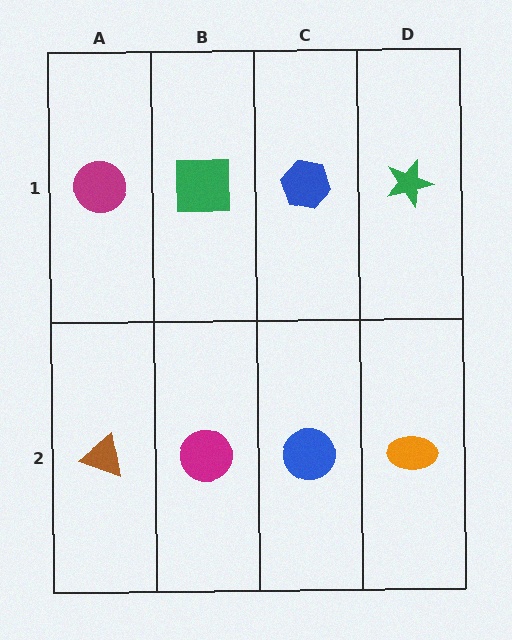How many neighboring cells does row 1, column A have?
2.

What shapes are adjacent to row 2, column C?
A blue hexagon (row 1, column C), a magenta circle (row 2, column B), an orange ellipse (row 2, column D).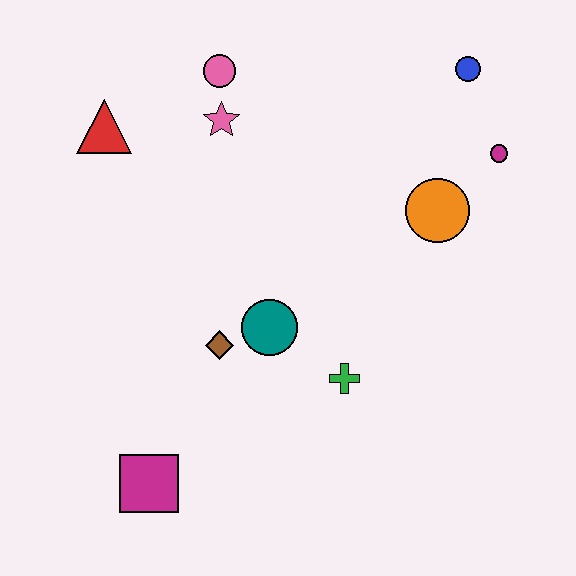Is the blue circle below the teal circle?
No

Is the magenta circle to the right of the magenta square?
Yes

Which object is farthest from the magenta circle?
The magenta square is farthest from the magenta circle.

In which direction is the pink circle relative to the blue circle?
The pink circle is to the left of the blue circle.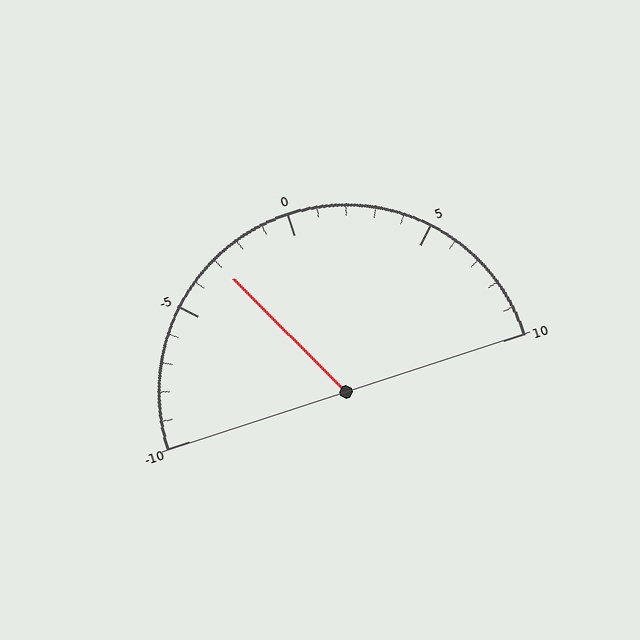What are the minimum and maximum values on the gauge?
The gauge ranges from -10 to 10.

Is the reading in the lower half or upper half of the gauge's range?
The reading is in the lower half of the range (-10 to 10).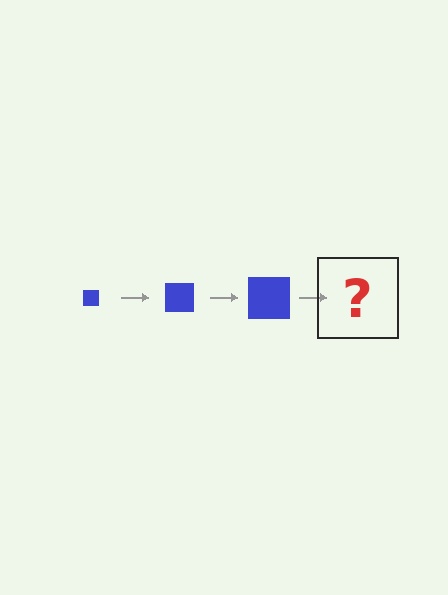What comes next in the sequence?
The next element should be a blue square, larger than the previous one.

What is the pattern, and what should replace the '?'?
The pattern is that the square gets progressively larger each step. The '?' should be a blue square, larger than the previous one.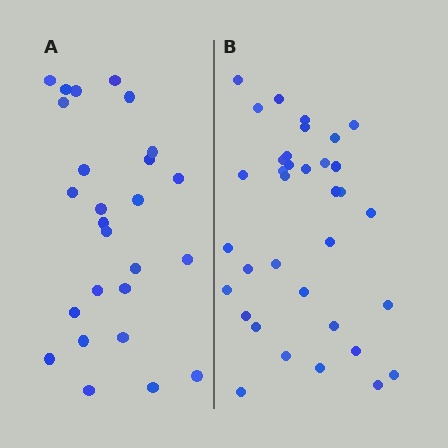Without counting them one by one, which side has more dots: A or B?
Region B (the right region) has more dots.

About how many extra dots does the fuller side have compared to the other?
Region B has roughly 8 or so more dots than region A.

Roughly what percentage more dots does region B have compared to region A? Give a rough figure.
About 35% more.